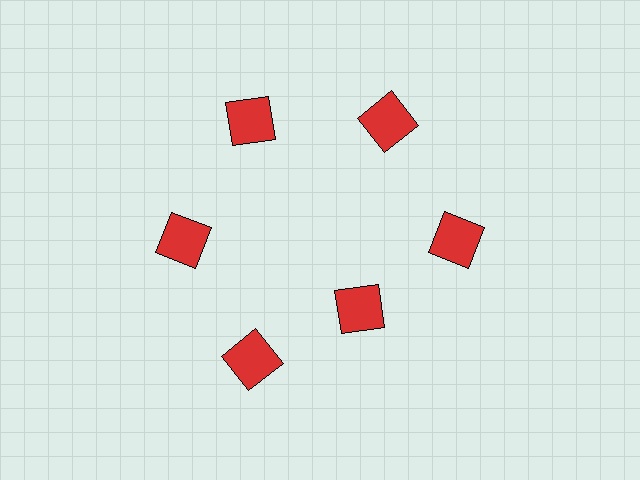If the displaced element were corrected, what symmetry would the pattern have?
It would have 6-fold rotational symmetry — the pattern would map onto itself every 60 degrees.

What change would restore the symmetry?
The symmetry would be restored by moving it outward, back onto the ring so that all 6 squares sit at equal angles and equal distance from the center.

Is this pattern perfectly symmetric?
No. The 6 red squares are arranged in a ring, but one element near the 5 o'clock position is pulled inward toward the center, breaking the 6-fold rotational symmetry.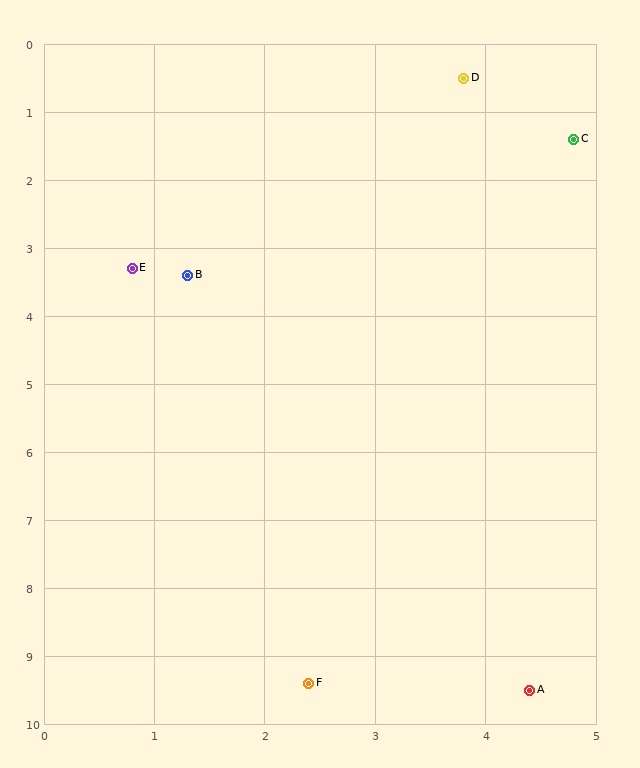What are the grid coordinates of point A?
Point A is at approximately (4.4, 9.5).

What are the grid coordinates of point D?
Point D is at approximately (3.8, 0.5).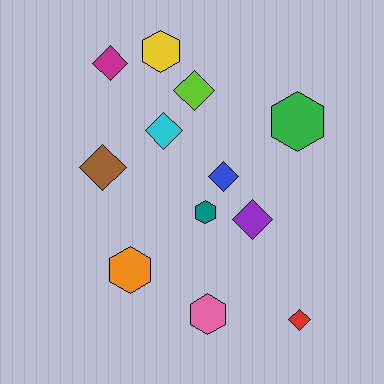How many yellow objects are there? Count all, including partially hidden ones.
There is 1 yellow object.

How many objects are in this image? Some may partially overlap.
There are 12 objects.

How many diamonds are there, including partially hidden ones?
There are 7 diamonds.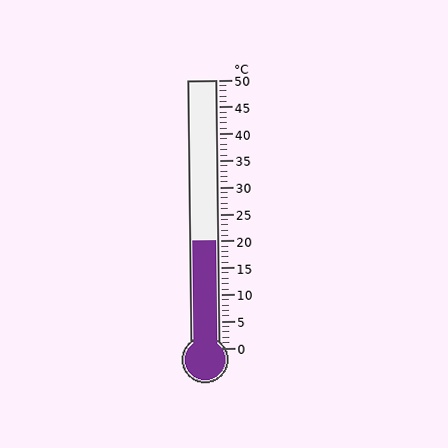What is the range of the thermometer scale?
The thermometer scale ranges from 0°C to 50°C.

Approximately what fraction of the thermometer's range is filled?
The thermometer is filled to approximately 40% of its range.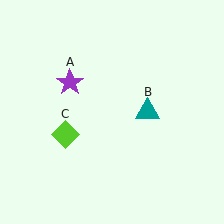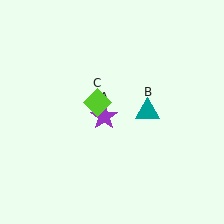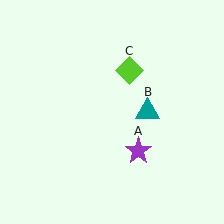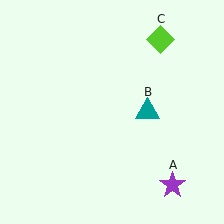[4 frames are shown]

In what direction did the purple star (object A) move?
The purple star (object A) moved down and to the right.